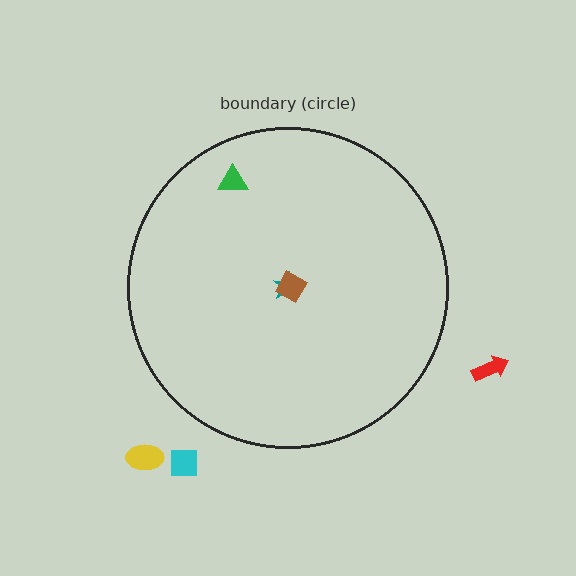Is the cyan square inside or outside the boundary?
Outside.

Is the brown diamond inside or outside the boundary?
Inside.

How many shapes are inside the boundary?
3 inside, 3 outside.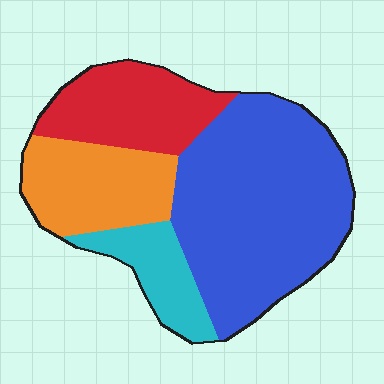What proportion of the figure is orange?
Orange takes up about one fifth (1/5) of the figure.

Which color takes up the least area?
Cyan, at roughly 10%.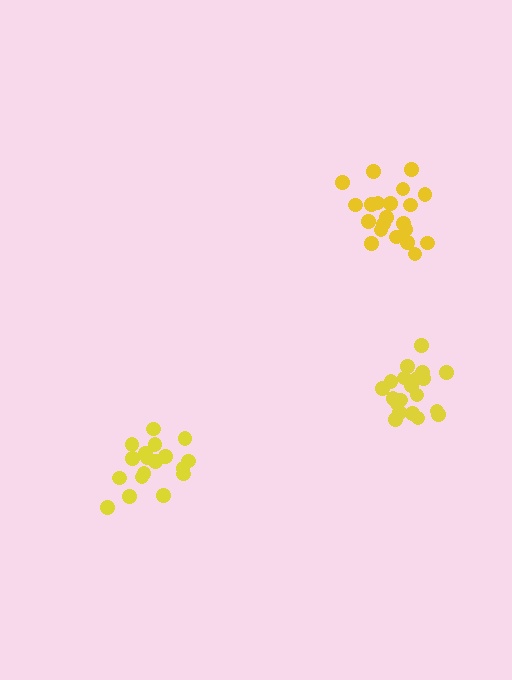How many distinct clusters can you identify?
There are 3 distinct clusters.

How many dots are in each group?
Group 1: 21 dots, Group 2: 18 dots, Group 3: 20 dots (59 total).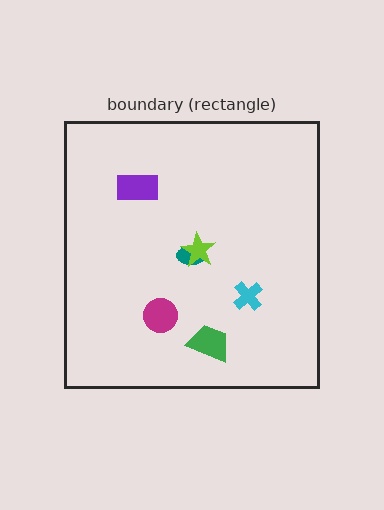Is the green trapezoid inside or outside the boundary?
Inside.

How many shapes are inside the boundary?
6 inside, 0 outside.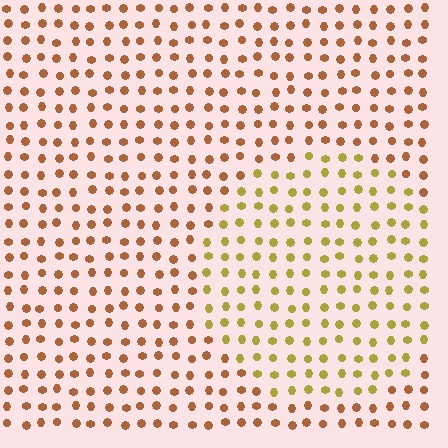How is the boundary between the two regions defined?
The boundary is defined purely by a slight shift in hue (about 35 degrees). Spacing, size, and orientation are identical on both sides.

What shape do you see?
I see a circle.